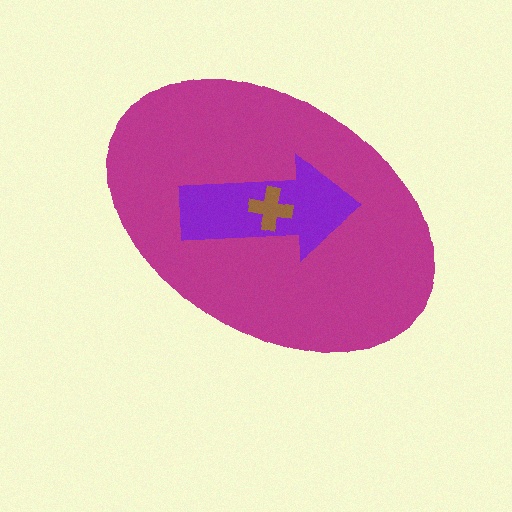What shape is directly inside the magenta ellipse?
The purple arrow.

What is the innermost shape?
The brown cross.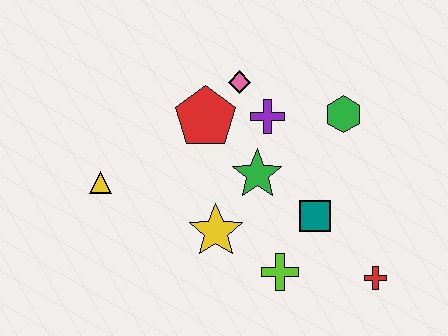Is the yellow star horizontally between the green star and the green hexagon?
No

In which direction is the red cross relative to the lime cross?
The red cross is to the right of the lime cross.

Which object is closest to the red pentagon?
The pink diamond is closest to the red pentagon.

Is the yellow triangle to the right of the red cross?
No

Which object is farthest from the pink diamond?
The red cross is farthest from the pink diamond.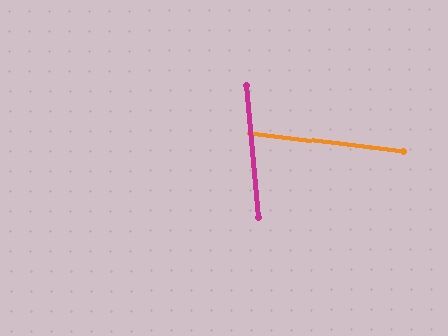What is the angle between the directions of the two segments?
Approximately 78 degrees.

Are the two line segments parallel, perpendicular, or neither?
Neither parallel nor perpendicular — they differ by about 78°.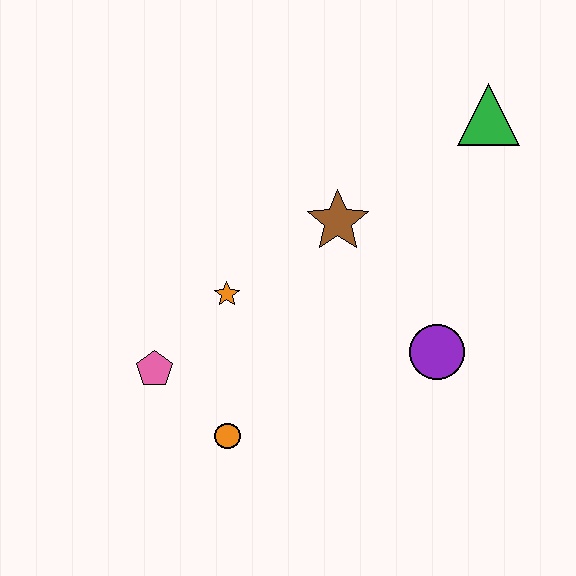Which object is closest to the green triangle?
The brown star is closest to the green triangle.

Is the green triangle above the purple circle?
Yes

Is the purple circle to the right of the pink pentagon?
Yes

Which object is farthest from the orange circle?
The green triangle is farthest from the orange circle.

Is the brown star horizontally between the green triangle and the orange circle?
Yes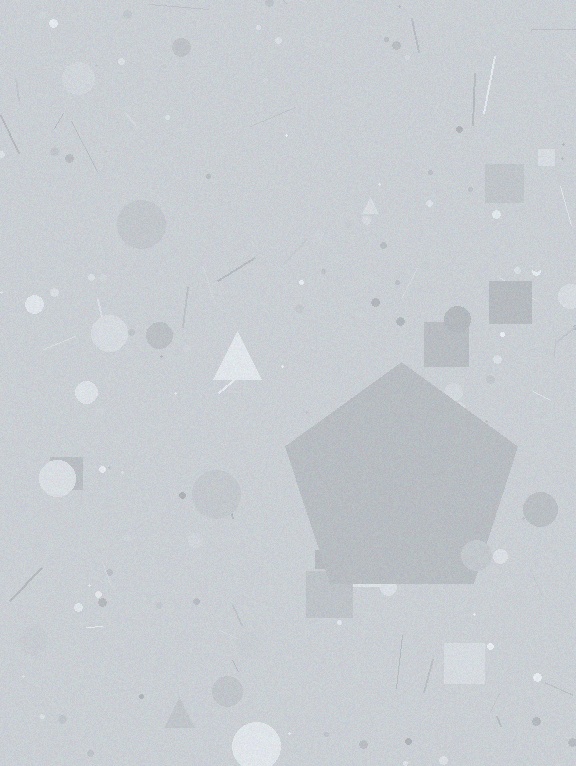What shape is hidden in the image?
A pentagon is hidden in the image.